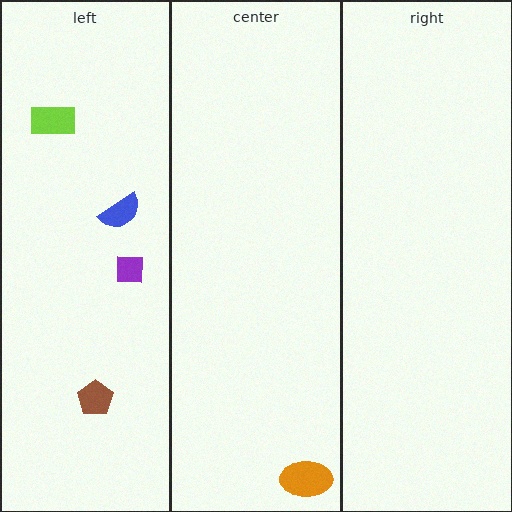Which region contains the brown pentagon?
The left region.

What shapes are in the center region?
The orange ellipse.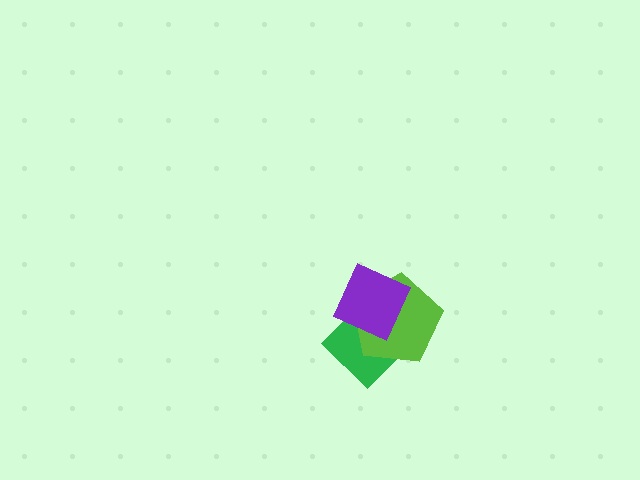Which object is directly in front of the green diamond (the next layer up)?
The lime pentagon is directly in front of the green diamond.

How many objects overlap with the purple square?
2 objects overlap with the purple square.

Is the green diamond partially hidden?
Yes, it is partially covered by another shape.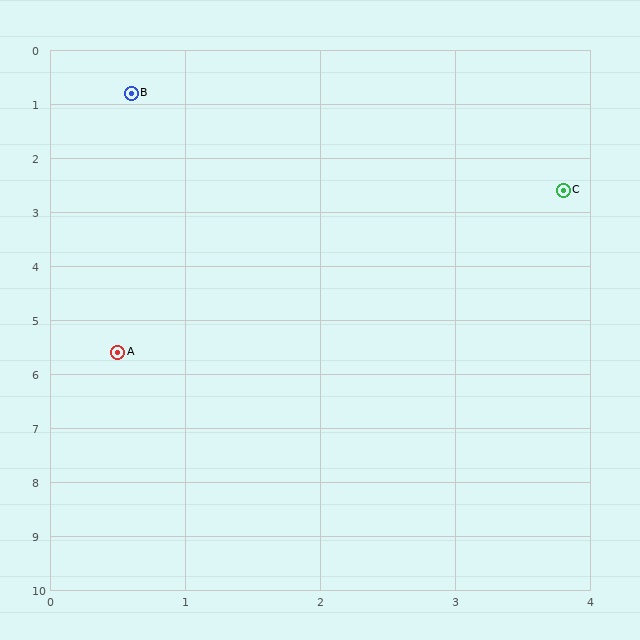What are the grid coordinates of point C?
Point C is at approximately (3.8, 2.6).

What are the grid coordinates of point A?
Point A is at approximately (0.5, 5.6).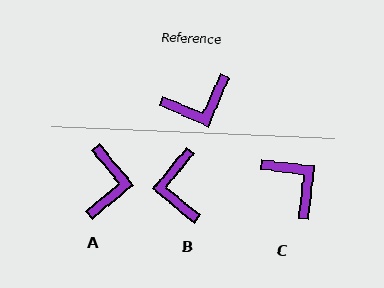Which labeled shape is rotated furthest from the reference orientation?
C, about 106 degrees away.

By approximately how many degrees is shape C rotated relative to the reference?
Approximately 106 degrees counter-clockwise.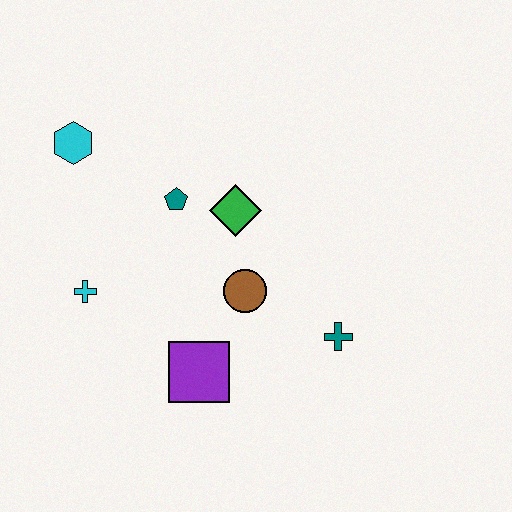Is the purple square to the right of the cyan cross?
Yes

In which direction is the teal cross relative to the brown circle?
The teal cross is to the right of the brown circle.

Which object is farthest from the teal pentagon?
The teal cross is farthest from the teal pentagon.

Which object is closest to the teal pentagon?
The green diamond is closest to the teal pentagon.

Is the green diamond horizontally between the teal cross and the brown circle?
No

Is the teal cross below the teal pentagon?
Yes